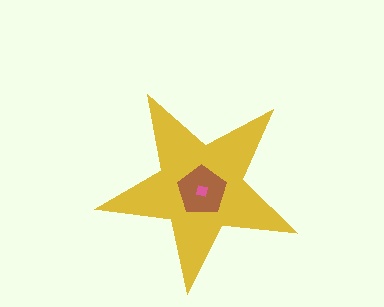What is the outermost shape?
The yellow star.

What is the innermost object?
The pink square.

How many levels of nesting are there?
3.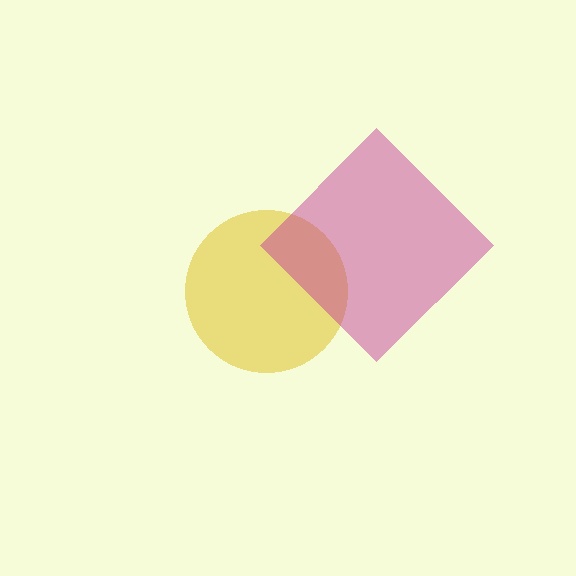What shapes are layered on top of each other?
The layered shapes are: a yellow circle, a magenta diamond.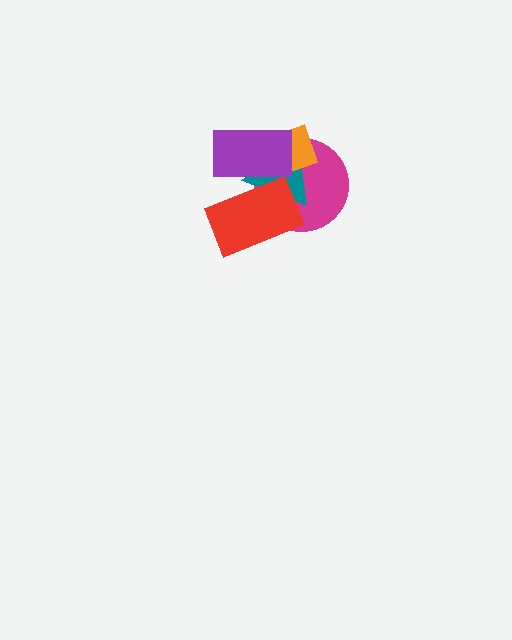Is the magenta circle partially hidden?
Yes, it is partially covered by another shape.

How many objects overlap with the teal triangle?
4 objects overlap with the teal triangle.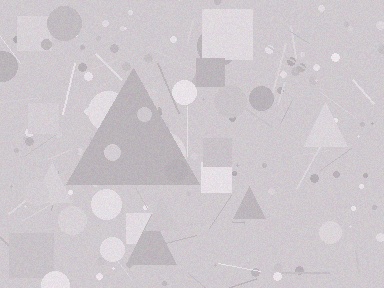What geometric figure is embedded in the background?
A triangle is embedded in the background.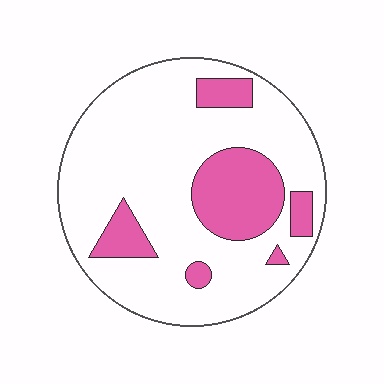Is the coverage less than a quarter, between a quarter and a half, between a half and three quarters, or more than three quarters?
Less than a quarter.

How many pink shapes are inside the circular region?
6.